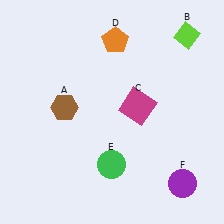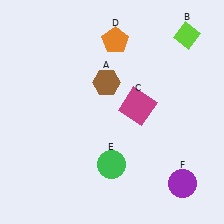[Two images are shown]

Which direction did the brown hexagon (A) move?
The brown hexagon (A) moved right.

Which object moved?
The brown hexagon (A) moved right.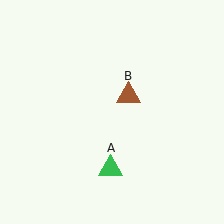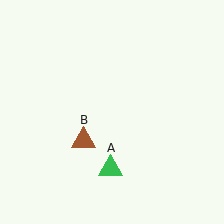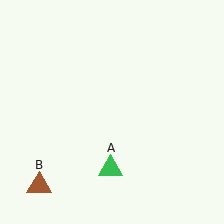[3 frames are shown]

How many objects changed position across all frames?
1 object changed position: brown triangle (object B).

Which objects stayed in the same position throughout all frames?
Green triangle (object A) remained stationary.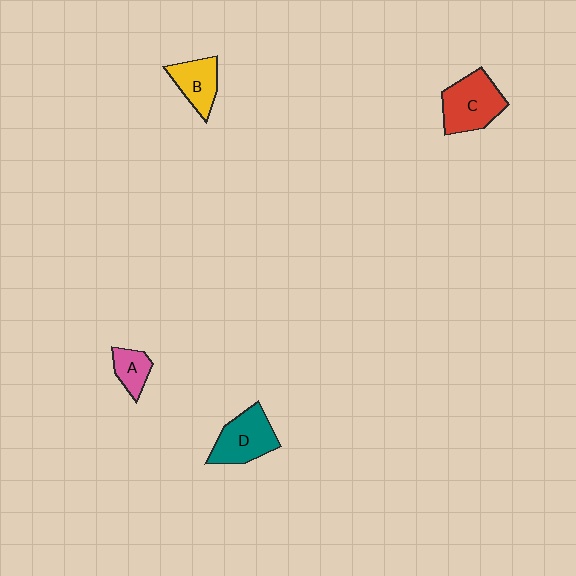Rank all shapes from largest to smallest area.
From largest to smallest: C (red), D (teal), B (yellow), A (pink).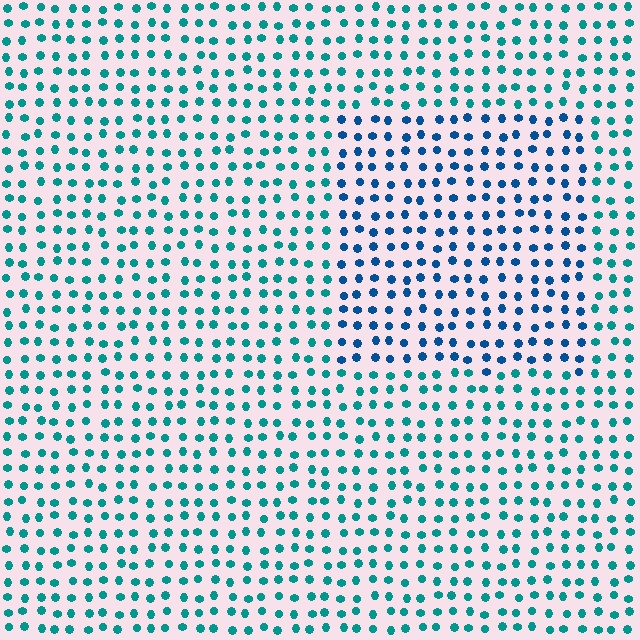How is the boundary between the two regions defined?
The boundary is defined purely by a slight shift in hue (about 32 degrees). Spacing, size, and orientation are identical on both sides.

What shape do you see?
I see a rectangle.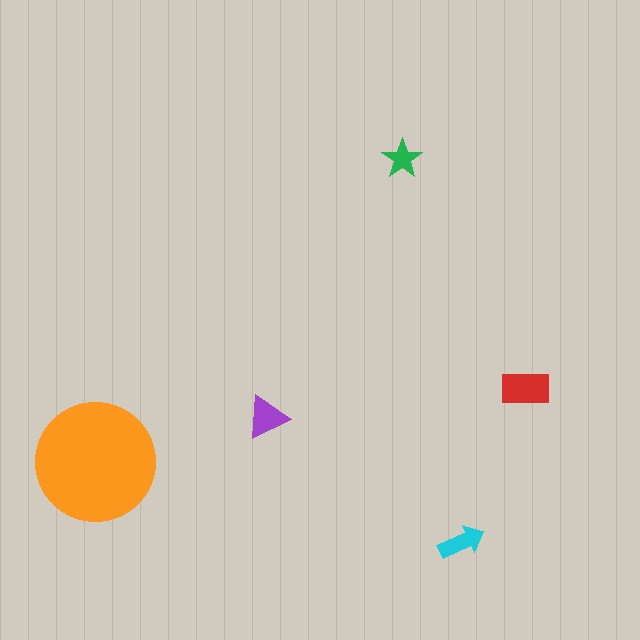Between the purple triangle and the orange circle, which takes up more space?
The orange circle.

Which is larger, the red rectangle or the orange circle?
The orange circle.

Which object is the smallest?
The green star.